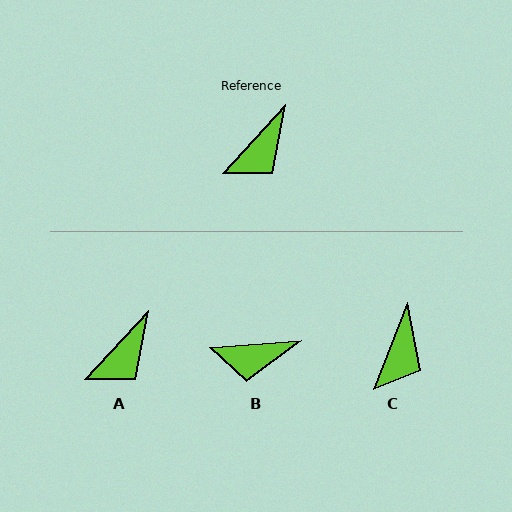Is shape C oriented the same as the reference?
No, it is off by about 22 degrees.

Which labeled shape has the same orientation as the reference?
A.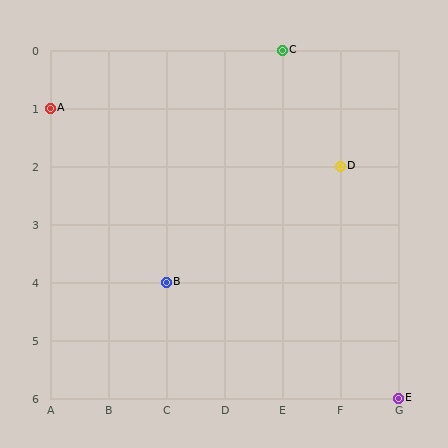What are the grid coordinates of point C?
Point C is at grid coordinates (E, 0).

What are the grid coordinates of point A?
Point A is at grid coordinates (A, 1).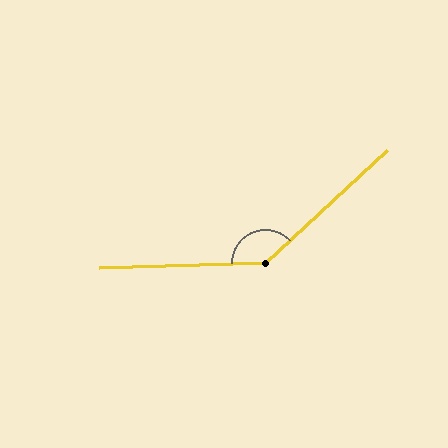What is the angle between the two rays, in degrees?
Approximately 139 degrees.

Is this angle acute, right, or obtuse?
It is obtuse.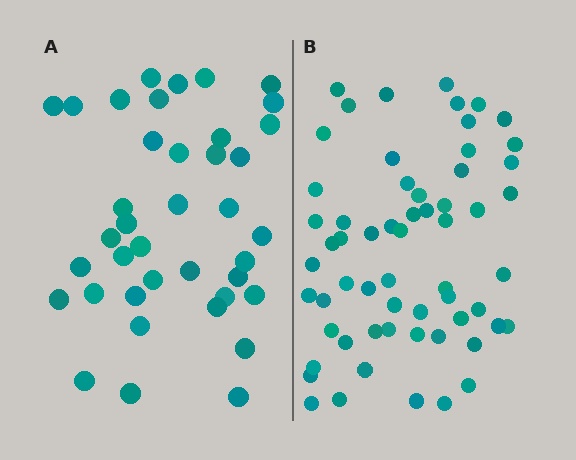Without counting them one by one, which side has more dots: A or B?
Region B (the right region) has more dots.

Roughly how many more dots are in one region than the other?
Region B has approximately 20 more dots than region A.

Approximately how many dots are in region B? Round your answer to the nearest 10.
About 60 dots.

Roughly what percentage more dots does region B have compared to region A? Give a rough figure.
About 55% more.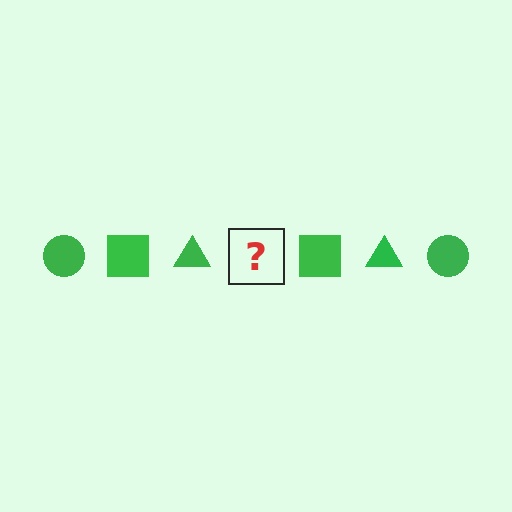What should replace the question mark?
The question mark should be replaced with a green circle.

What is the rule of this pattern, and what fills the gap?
The rule is that the pattern cycles through circle, square, triangle shapes in green. The gap should be filled with a green circle.